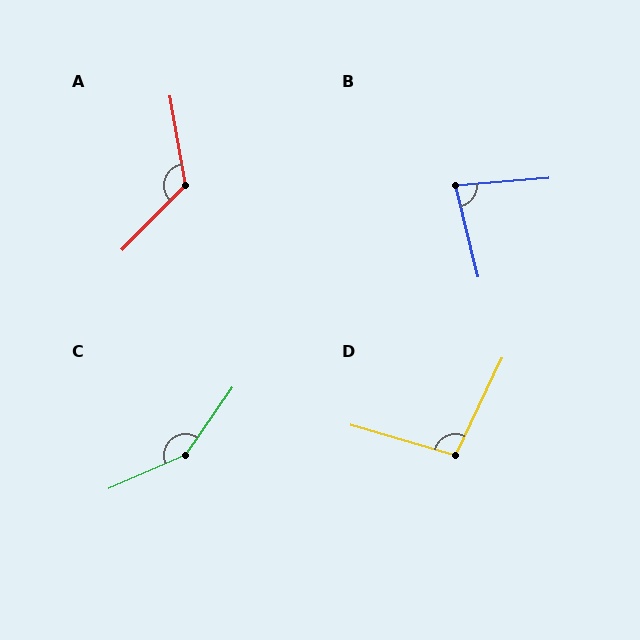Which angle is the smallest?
B, at approximately 81 degrees.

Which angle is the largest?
C, at approximately 148 degrees.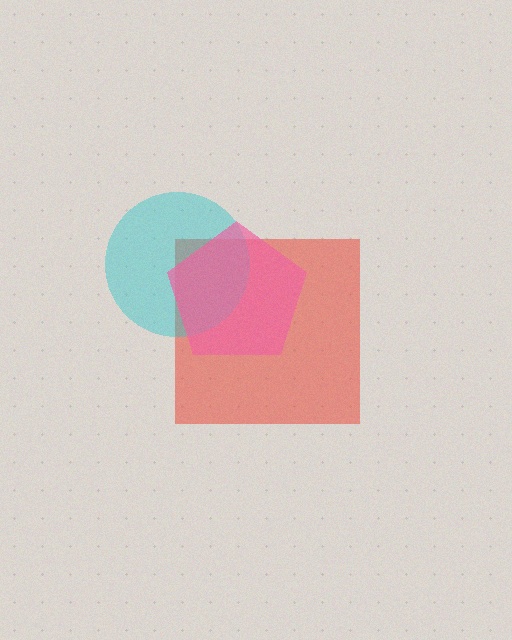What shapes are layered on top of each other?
The layered shapes are: a red square, a cyan circle, a pink pentagon.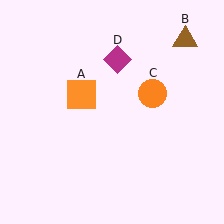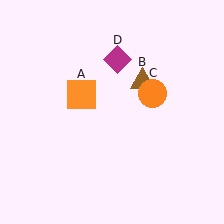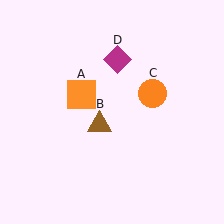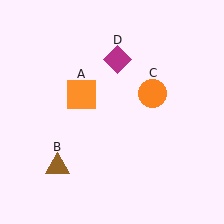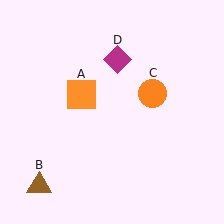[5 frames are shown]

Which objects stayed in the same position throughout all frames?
Orange square (object A) and orange circle (object C) and magenta diamond (object D) remained stationary.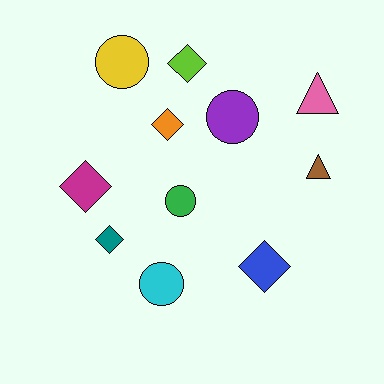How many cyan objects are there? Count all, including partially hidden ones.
There is 1 cyan object.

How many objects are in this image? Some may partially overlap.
There are 11 objects.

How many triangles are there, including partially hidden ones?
There are 2 triangles.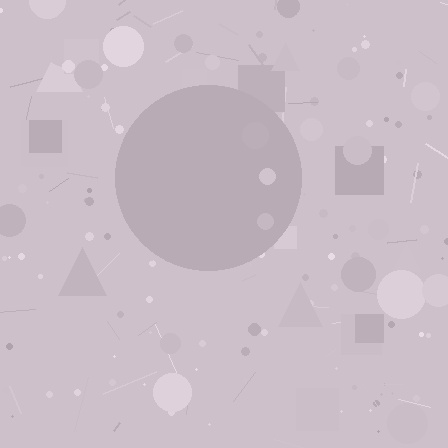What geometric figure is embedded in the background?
A circle is embedded in the background.